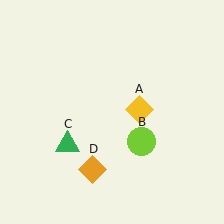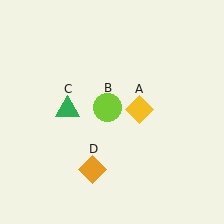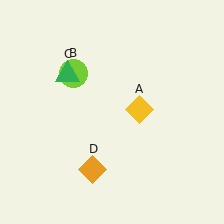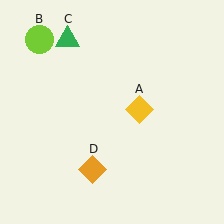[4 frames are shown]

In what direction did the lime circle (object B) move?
The lime circle (object B) moved up and to the left.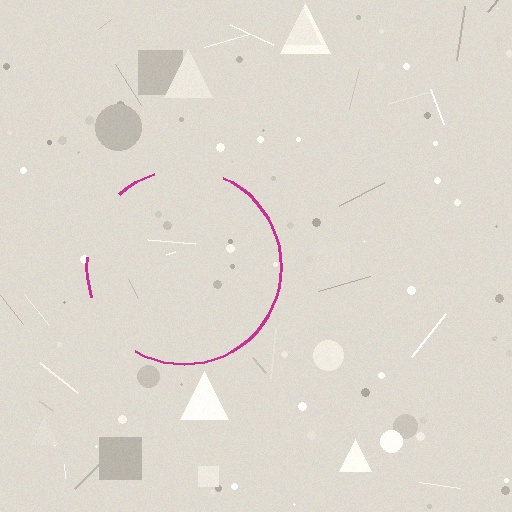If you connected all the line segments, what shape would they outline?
They would outline a circle.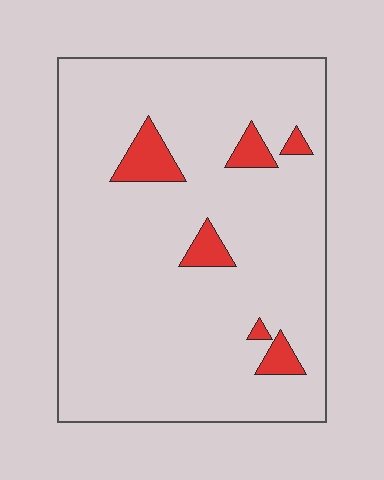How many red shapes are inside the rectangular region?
6.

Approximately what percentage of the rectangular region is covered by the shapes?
Approximately 10%.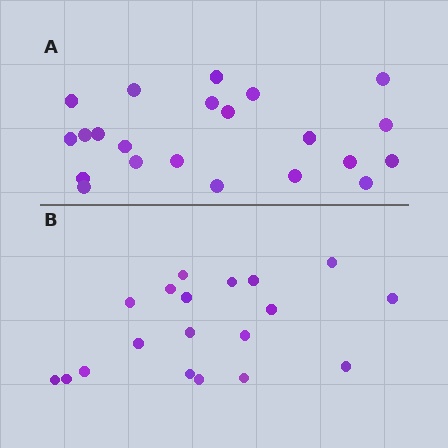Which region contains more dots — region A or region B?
Region A (the top region) has more dots.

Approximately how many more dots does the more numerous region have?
Region A has just a few more — roughly 2 or 3 more dots than region B.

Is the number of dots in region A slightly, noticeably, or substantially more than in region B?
Region A has only slightly more — the two regions are fairly close. The ratio is roughly 1.2 to 1.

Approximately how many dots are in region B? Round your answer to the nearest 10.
About 20 dots. (The exact count is 19, which rounds to 20.)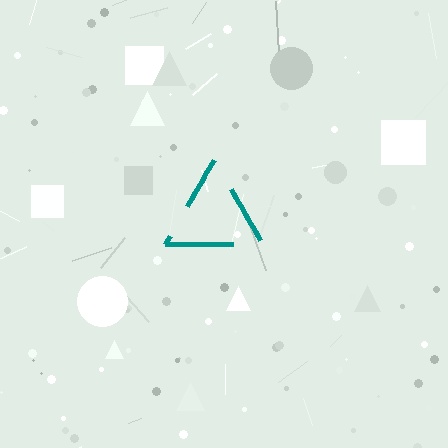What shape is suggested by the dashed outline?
The dashed outline suggests a triangle.